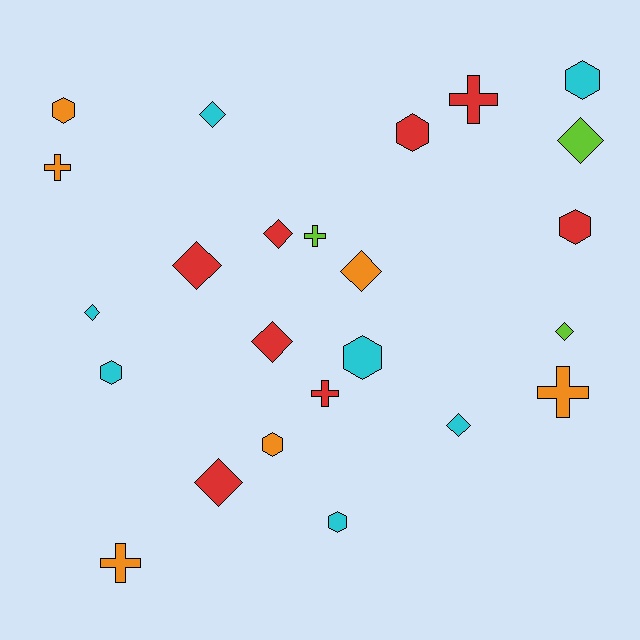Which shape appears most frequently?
Diamond, with 10 objects.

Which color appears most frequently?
Red, with 8 objects.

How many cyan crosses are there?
There are no cyan crosses.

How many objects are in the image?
There are 24 objects.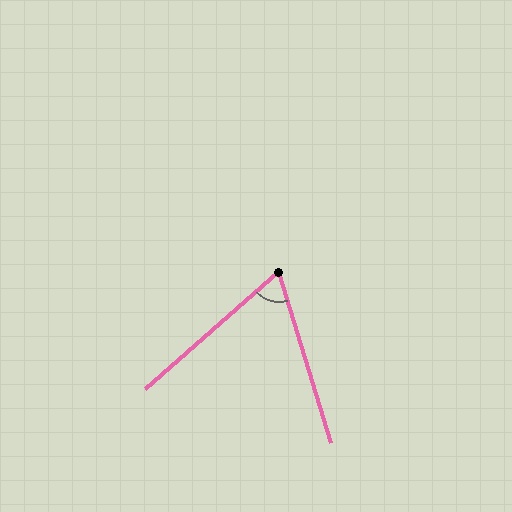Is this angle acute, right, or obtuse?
It is acute.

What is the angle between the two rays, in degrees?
Approximately 65 degrees.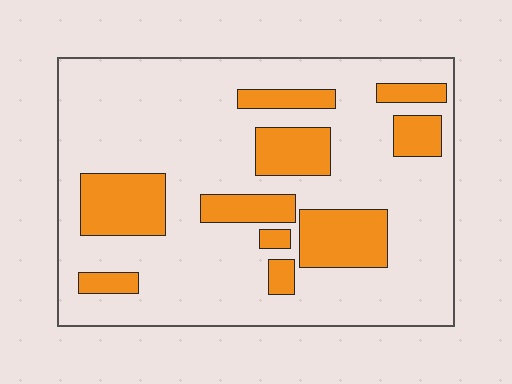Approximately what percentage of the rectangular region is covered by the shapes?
Approximately 25%.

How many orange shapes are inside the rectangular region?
10.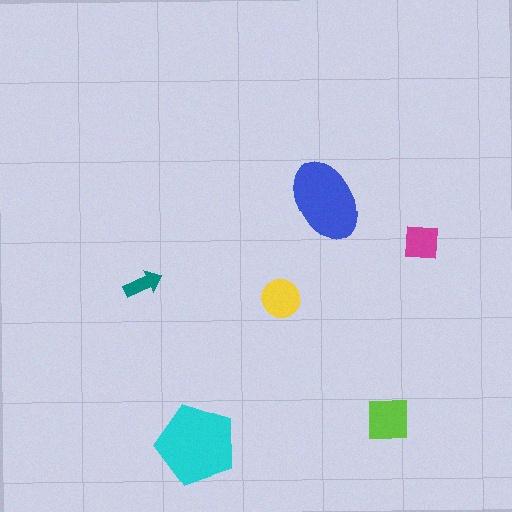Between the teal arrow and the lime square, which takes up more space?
The lime square.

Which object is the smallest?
The teal arrow.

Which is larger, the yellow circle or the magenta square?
The yellow circle.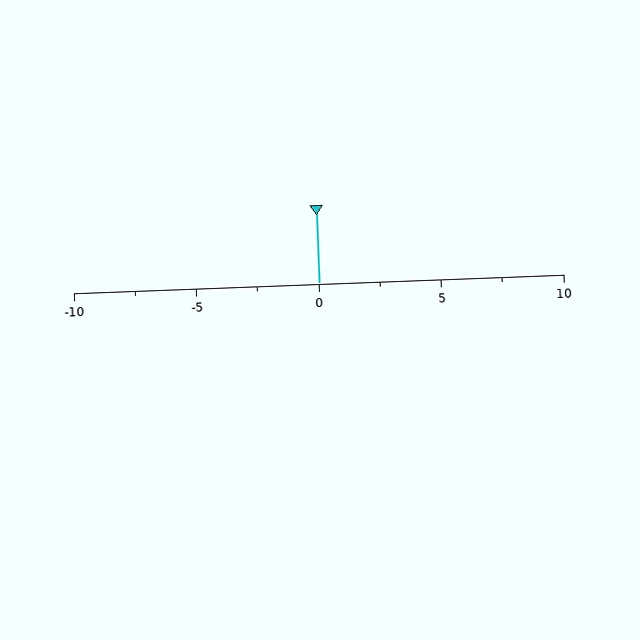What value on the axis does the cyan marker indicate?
The marker indicates approximately 0.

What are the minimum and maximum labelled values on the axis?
The axis runs from -10 to 10.